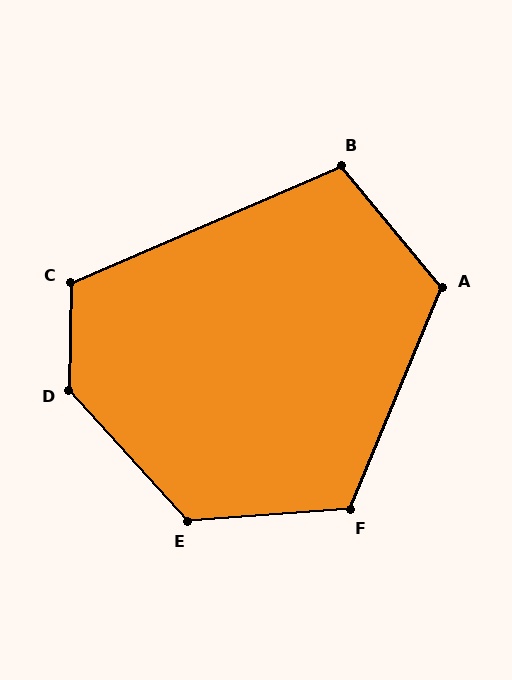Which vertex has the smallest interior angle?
B, at approximately 106 degrees.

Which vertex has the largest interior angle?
D, at approximately 137 degrees.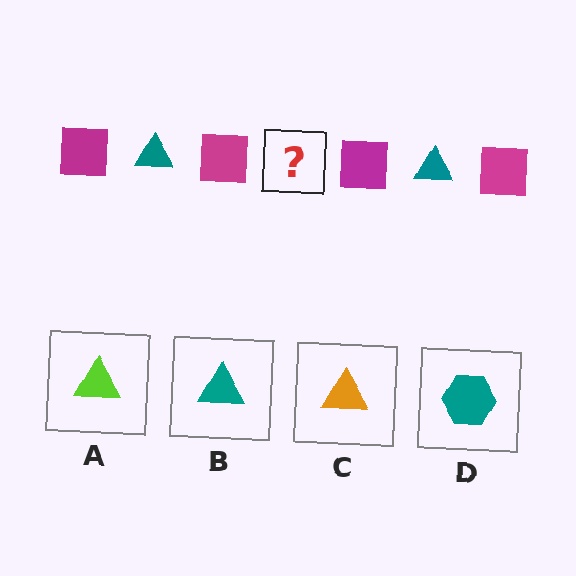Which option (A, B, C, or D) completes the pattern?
B.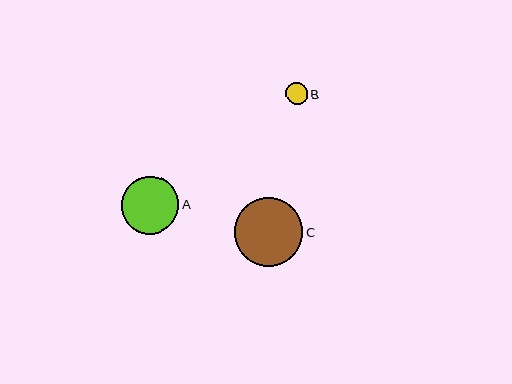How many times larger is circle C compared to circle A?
Circle C is approximately 1.2 times the size of circle A.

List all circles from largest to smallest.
From largest to smallest: C, A, B.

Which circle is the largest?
Circle C is the largest with a size of approximately 68 pixels.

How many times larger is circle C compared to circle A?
Circle C is approximately 1.2 times the size of circle A.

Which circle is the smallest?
Circle B is the smallest with a size of approximately 22 pixels.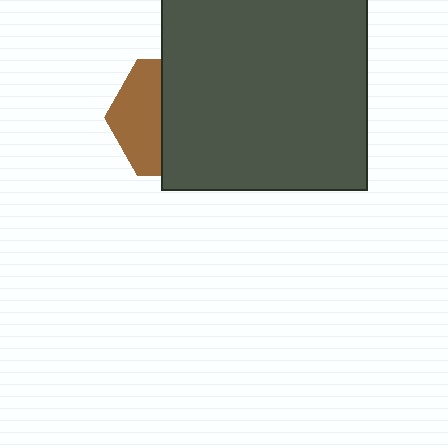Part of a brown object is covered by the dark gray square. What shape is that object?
It is a hexagon.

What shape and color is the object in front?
The object in front is a dark gray square.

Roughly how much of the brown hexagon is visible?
A small part of it is visible (roughly 41%).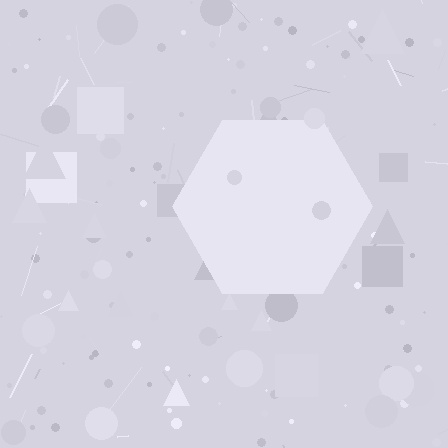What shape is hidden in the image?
A hexagon is hidden in the image.